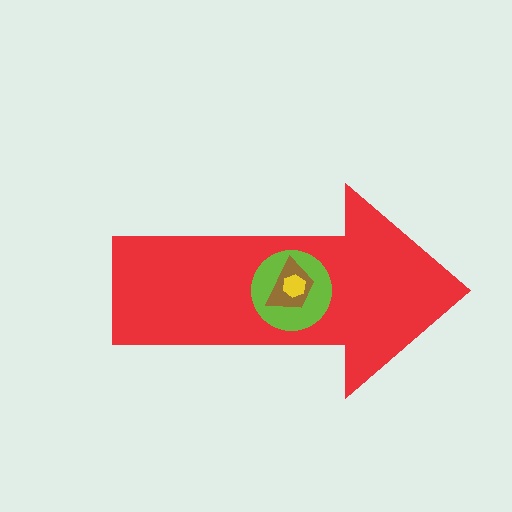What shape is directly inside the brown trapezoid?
The yellow hexagon.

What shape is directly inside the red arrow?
The lime circle.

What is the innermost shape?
The yellow hexagon.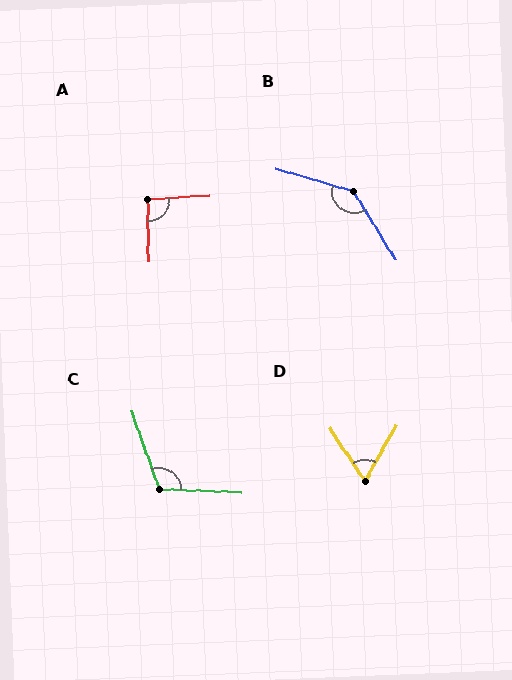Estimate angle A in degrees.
Approximately 93 degrees.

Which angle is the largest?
B, at approximately 138 degrees.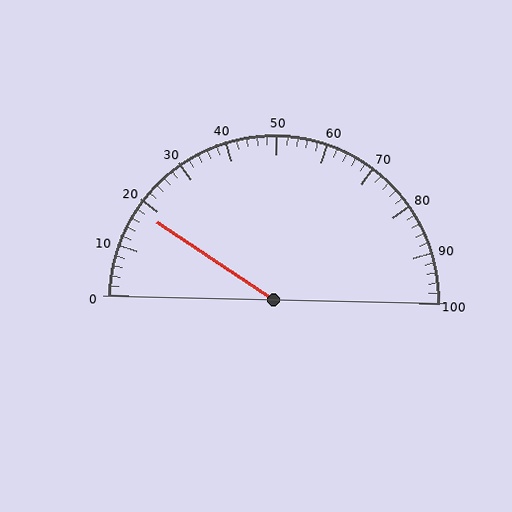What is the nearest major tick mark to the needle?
The nearest major tick mark is 20.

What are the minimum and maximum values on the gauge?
The gauge ranges from 0 to 100.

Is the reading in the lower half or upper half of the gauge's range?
The reading is in the lower half of the range (0 to 100).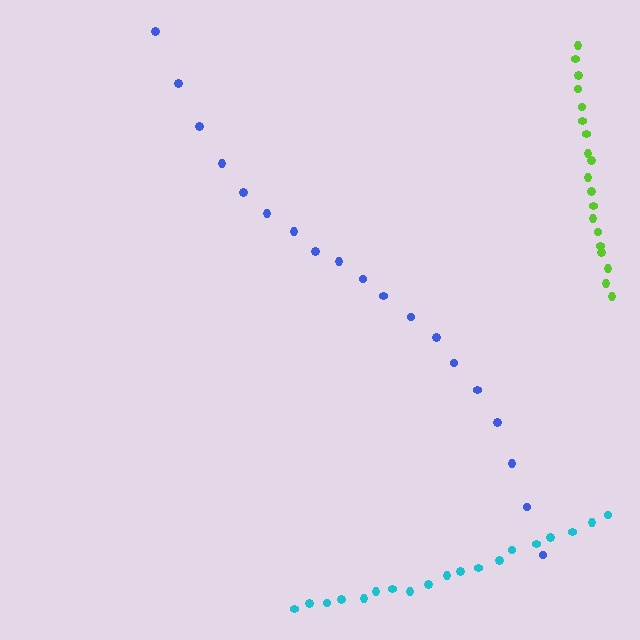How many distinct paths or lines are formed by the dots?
There are 3 distinct paths.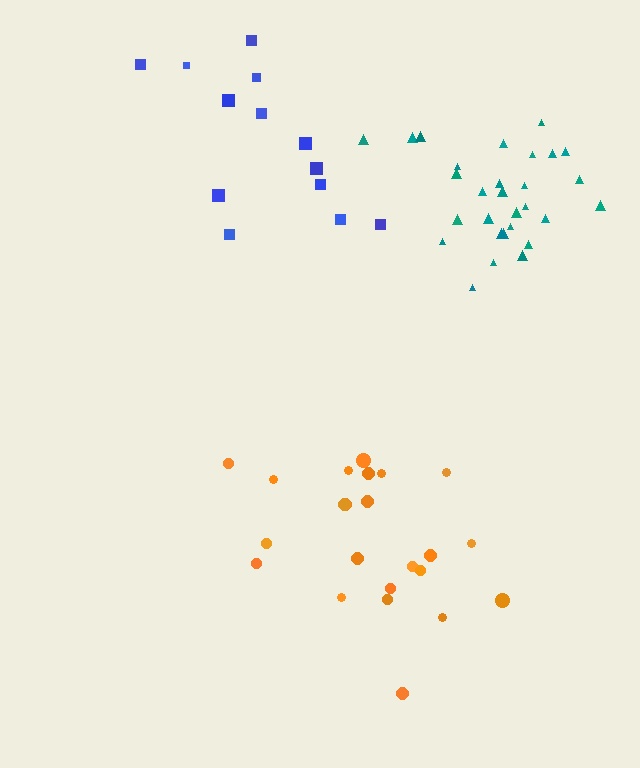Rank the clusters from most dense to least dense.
teal, orange, blue.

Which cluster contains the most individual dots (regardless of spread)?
Teal (29).